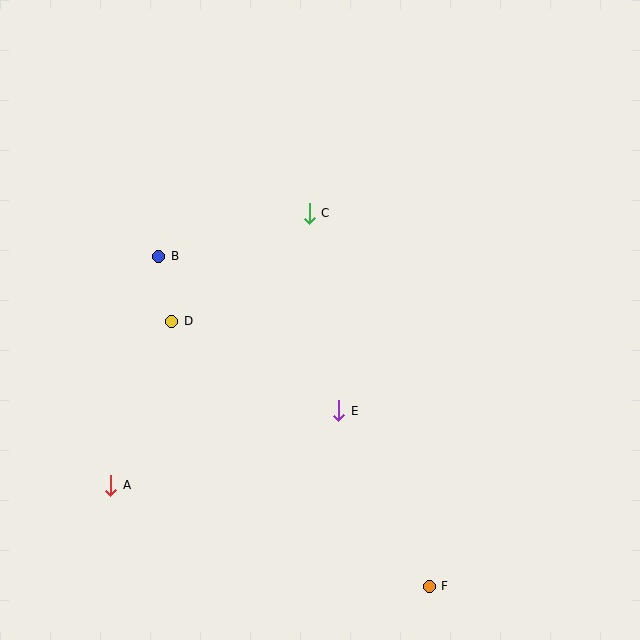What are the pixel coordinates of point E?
Point E is at (339, 411).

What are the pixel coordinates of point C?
Point C is at (309, 213).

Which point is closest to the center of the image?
Point E at (339, 411) is closest to the center.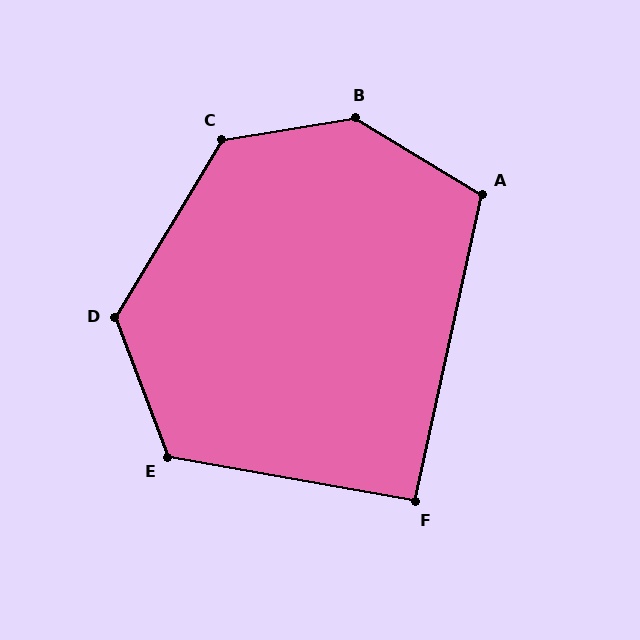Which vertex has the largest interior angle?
B, at approximately 139 degrees.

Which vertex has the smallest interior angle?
F, at approximately 92 degrees.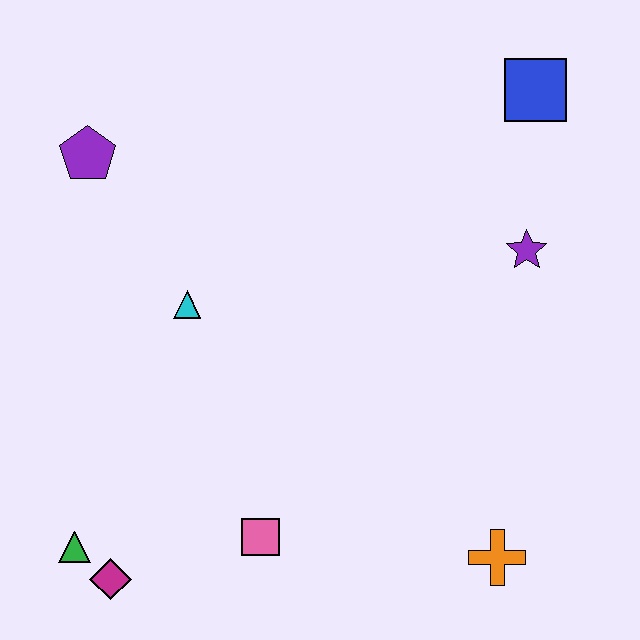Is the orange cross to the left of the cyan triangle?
No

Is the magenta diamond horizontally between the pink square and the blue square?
No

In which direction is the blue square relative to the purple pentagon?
The blue square is to the right of the purple pentagon.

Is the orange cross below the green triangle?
Yes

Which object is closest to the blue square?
The purple star is closest to the blue square.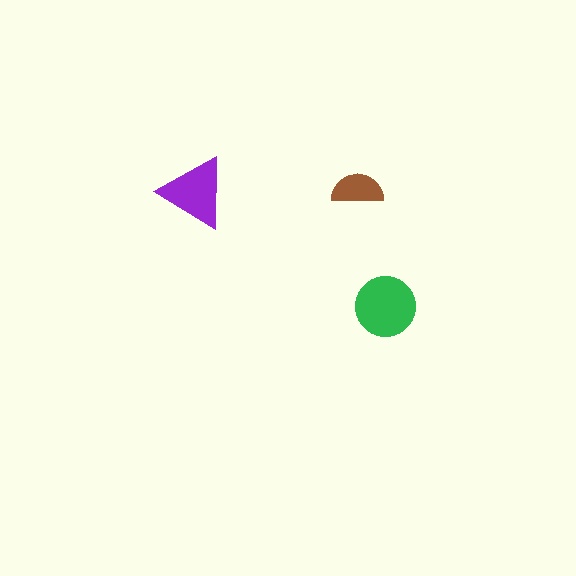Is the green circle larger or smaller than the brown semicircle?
Larger.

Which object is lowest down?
The green circle is bottommost.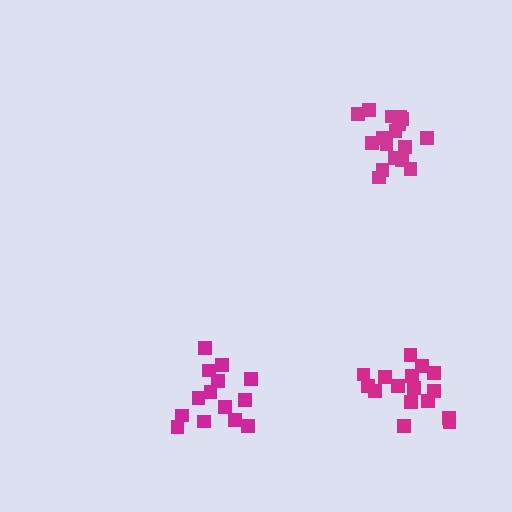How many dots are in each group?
Group 1: 17 dots, Group 2: 18 dots, Group 3: 14 dots (49 total).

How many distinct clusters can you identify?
There are 3 distinct clusters.